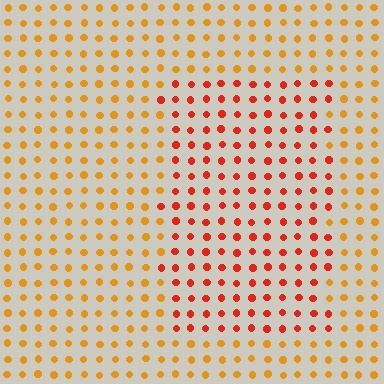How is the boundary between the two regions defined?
The boundary is defined purely by a slight shift in hue (about 33 degrees). Spacing, size, and orientation are identical on both sides.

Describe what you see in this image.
The image is filled with small orange elements in a uniform arrangement. A rectangle-shaped region is visible where the elements are tinted to a slightly different hue, forming a subtle color boundary.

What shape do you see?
I see a rectangle.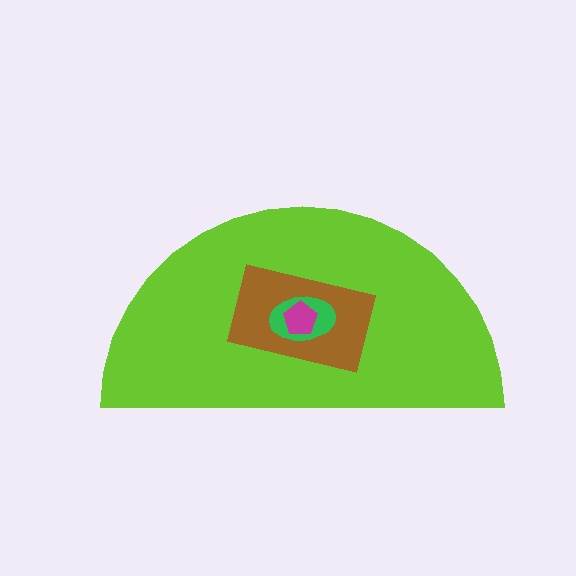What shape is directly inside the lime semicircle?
The brown rectangle.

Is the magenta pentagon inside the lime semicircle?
Yes.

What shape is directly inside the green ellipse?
The magenta pentagon.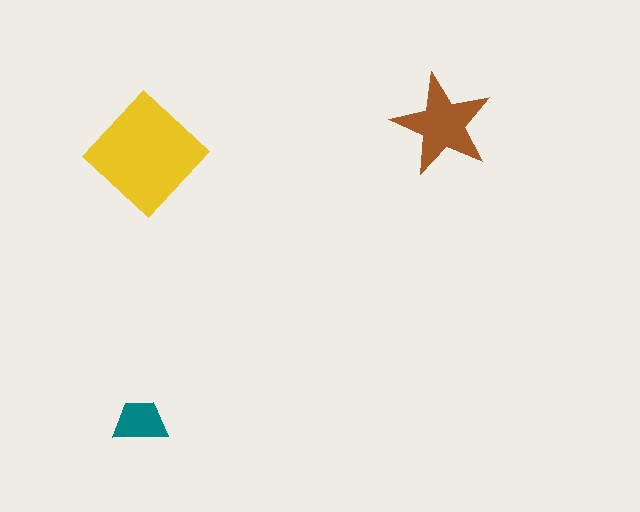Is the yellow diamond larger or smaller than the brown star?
Larger.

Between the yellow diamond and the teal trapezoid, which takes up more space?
The yellow diamond.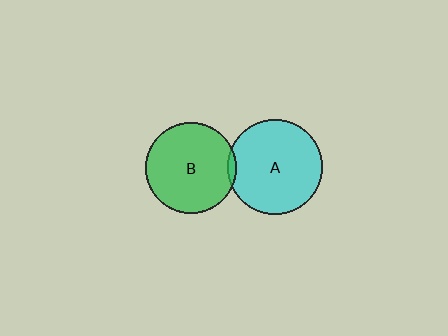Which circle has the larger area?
Circle A (cyan).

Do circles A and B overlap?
Yes.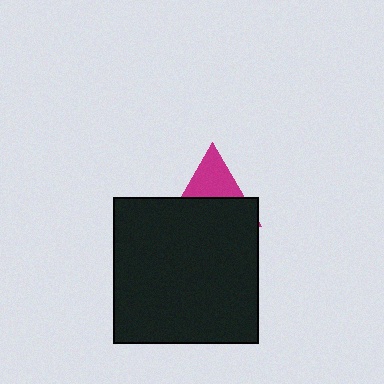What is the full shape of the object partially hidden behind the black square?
The partially hidden object is a magenta triangle.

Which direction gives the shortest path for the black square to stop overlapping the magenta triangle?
Moving down gives the shortest separation.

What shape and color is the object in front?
The object in front is a black square.